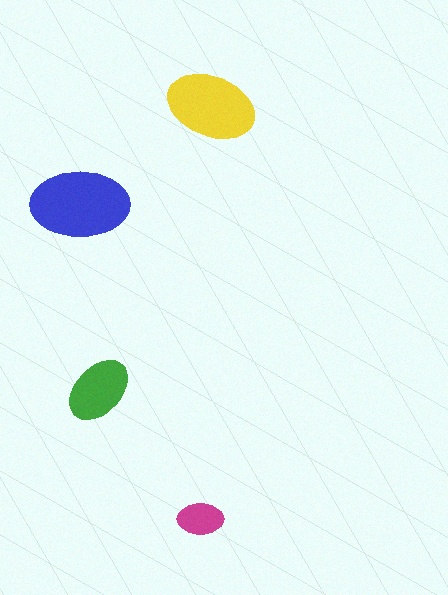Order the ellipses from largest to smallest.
the blue one, the yellow one, the green one, the magenta one.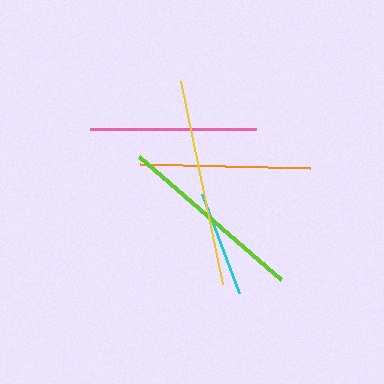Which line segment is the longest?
The yellow line is the longest at approximately 207 pixels.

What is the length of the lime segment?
The lime segment is approximately 188 pixels long.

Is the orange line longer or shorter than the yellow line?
The yellow line is longer than the orange line.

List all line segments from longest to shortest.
From longest to shortest: yellow, lime, orange, pink, cyan.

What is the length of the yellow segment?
The yellow segment is approximately 207 pixels long.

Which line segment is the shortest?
The cyan line is the shortest at approximately 105 pixels.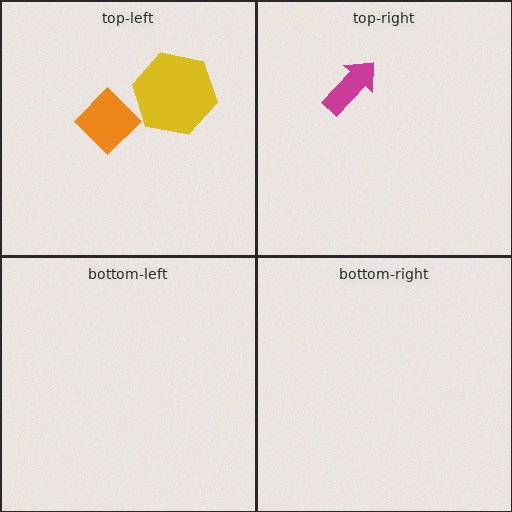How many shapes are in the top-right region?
1.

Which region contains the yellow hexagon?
The top-left region.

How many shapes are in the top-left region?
2.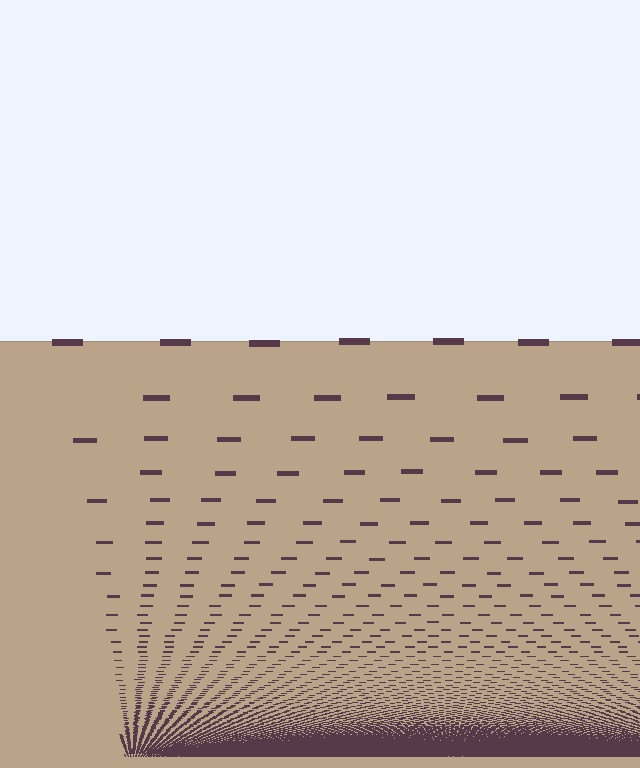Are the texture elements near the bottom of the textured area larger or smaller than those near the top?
Smaller. The gradient is inverted — elements near the bottom are smaller and denser.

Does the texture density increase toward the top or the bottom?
Density increases toward the bottom.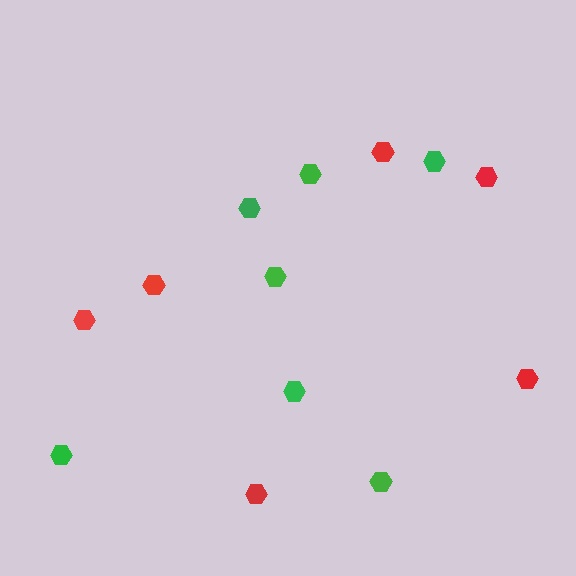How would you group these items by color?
There are 2 groups: one group of green hexagons (7) and one group of red hexagons (6).